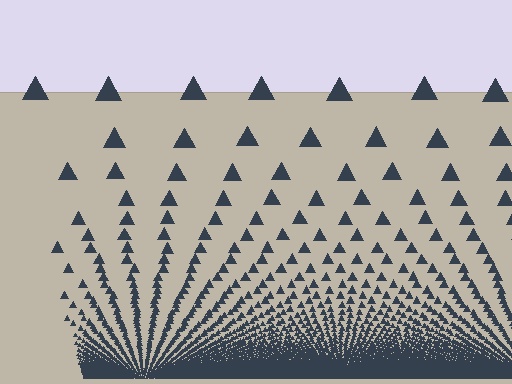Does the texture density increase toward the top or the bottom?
Density increases toward the bottom.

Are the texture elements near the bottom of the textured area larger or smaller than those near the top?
Smaller. The gradient is inverted — elements near the bottom are smaller and denser.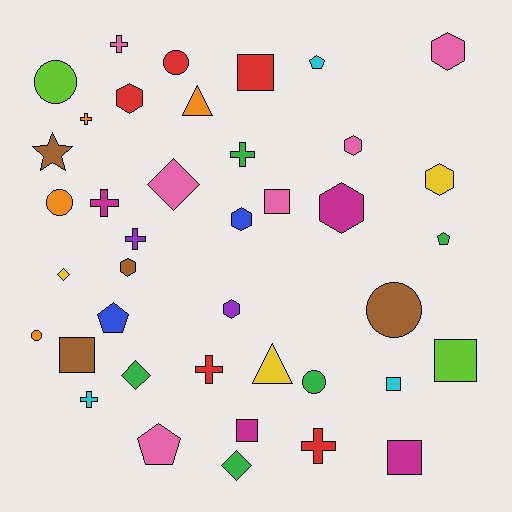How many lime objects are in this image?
There are 2 lime objects.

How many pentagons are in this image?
There are 4 pentagons.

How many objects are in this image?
There are 40 objects.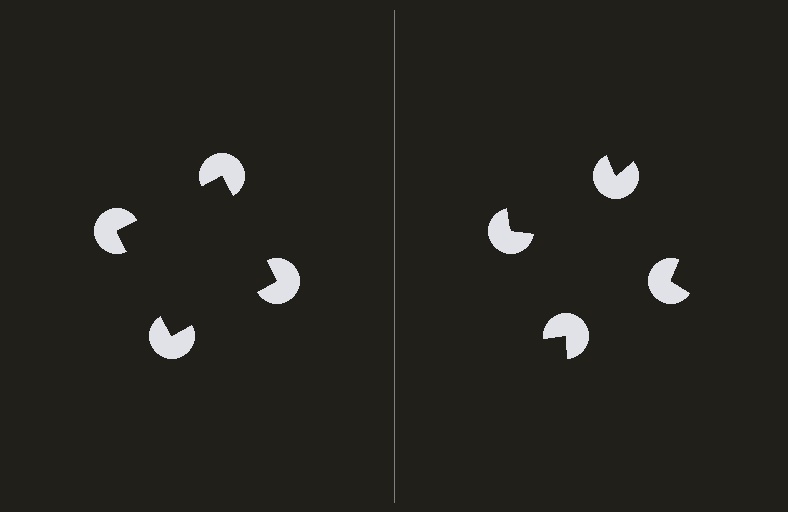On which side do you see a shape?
An illusory square appears on the left side. On the right side the wedge cuts are rotated, so no coherent shape forms.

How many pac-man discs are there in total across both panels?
8 — 4 on each side.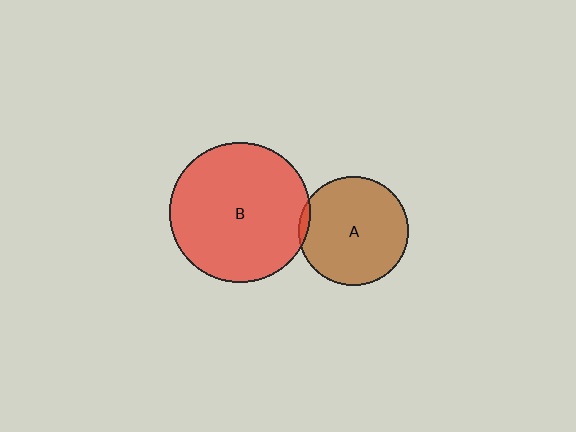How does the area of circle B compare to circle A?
Approximately 1.7 times.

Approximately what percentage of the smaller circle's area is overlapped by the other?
Approximately 5%.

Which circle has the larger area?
Circle B (red).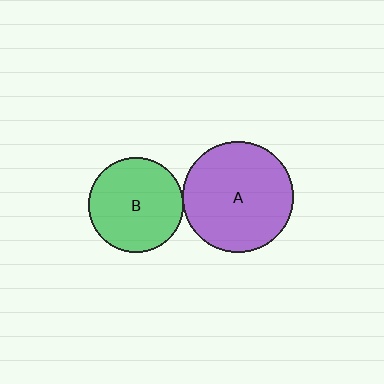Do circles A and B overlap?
Yes.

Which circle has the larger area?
Circle A (purple).